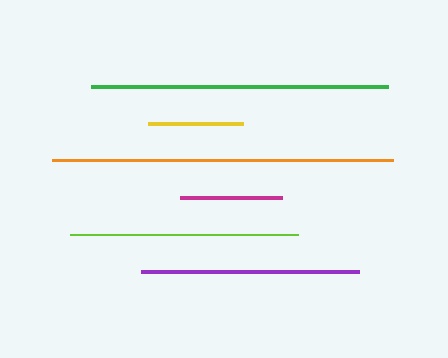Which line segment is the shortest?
The yellow line is the shortest at approximately 95 pixels.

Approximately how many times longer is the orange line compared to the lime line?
The orange line is approximately 1.5 times the length of the lime line.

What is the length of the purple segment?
The purple segment is approximately 218 pixels long.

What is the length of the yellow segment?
The yellow segment is approximately 95 pixels long.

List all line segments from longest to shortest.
From longest to shortest: orange, green, lime, purple, magenta, yellow.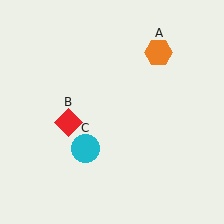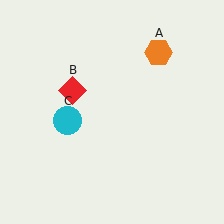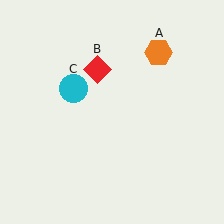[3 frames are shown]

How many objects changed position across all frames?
2 objects changed position: red diamond (object B), cyan circle (object C).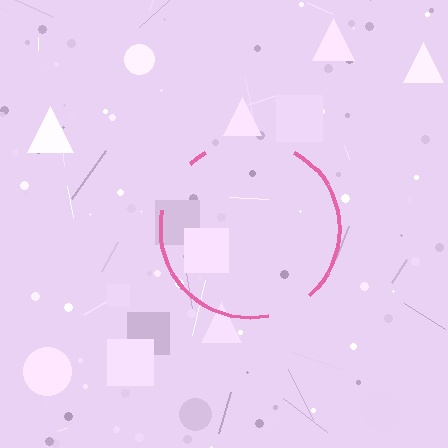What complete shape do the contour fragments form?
The contour fragments form a circle.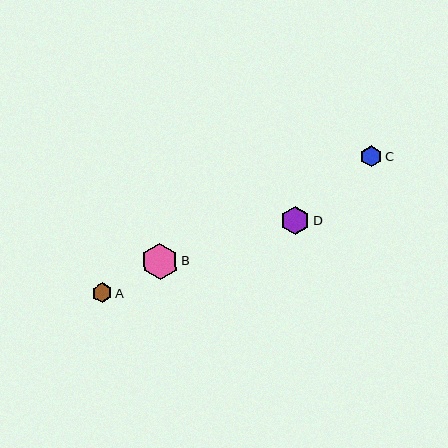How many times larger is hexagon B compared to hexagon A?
Hexagon B is approximately 1.9 times the size of hexagon A.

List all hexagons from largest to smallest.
From largest to smallest: B, D, C, A.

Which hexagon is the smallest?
Hexagon A is the smallest with a size of approximately 20 pixels.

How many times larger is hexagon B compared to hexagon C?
Hexagon B is approximately 1.7 times the size of hexagon C.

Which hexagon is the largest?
Hexagon B is the largest with a size of approximately 37 pixels.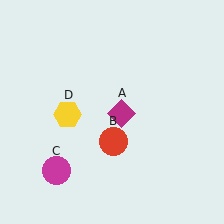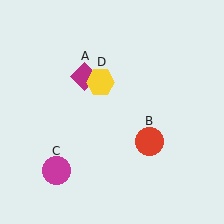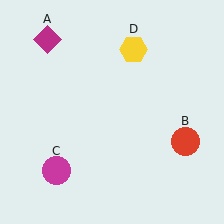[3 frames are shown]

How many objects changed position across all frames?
3 objects changed position: magenta diamond (object A), red circle (object B), yellow hexagon (object D).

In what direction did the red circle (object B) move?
The red circle (object B) moved right.